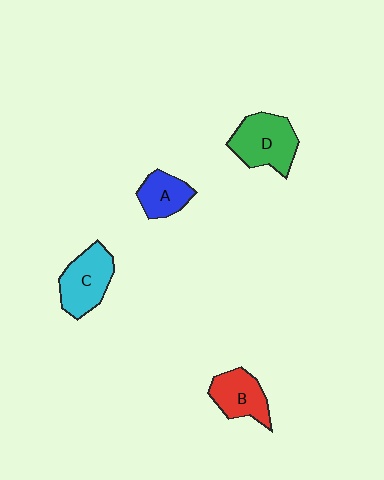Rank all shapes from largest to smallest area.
From largest to smallest: D (green), C (cyan), B (red), A (blue).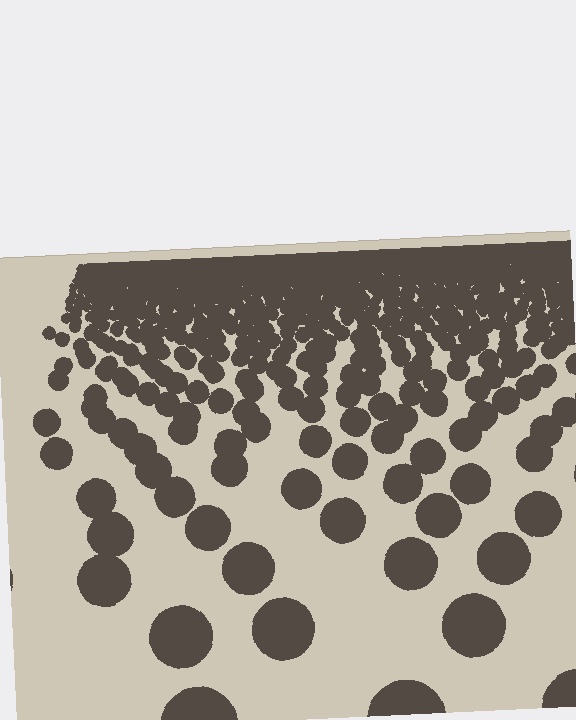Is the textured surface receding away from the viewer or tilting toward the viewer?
The surface is receding away from the viewer. Texture elements get smaller and denser toward the top.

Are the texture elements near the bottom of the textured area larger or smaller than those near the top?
Larger. Near the bottom, elements are closer to the viewer and appear at a bigger on-screen size.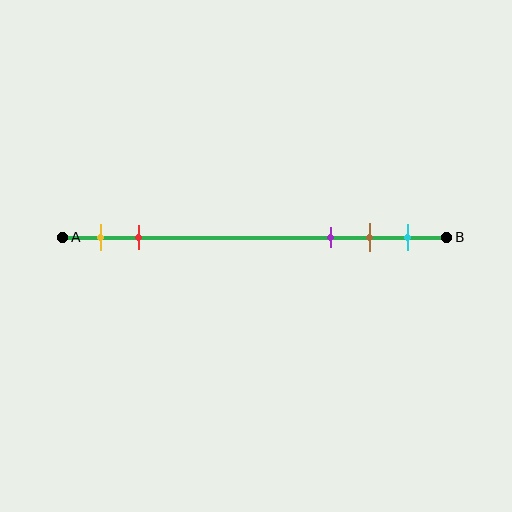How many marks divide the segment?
There are 5 marks dividing the segment.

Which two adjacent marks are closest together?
The brown and cyan marks are the closest adjacent pair.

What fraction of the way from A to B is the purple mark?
The purple mark is approximately 70% (0.7) of the way from A to B.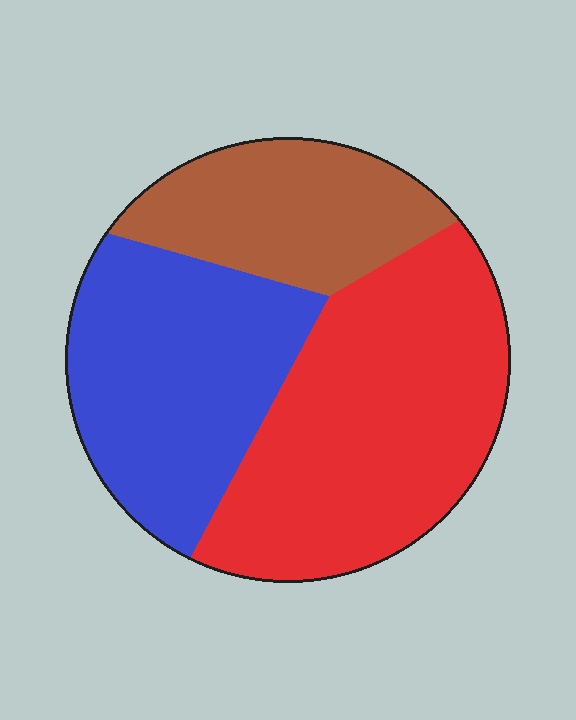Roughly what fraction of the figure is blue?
Blue takes up about one third (1/3) of the figure.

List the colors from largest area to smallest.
From largest to smallest: red, blue, brown.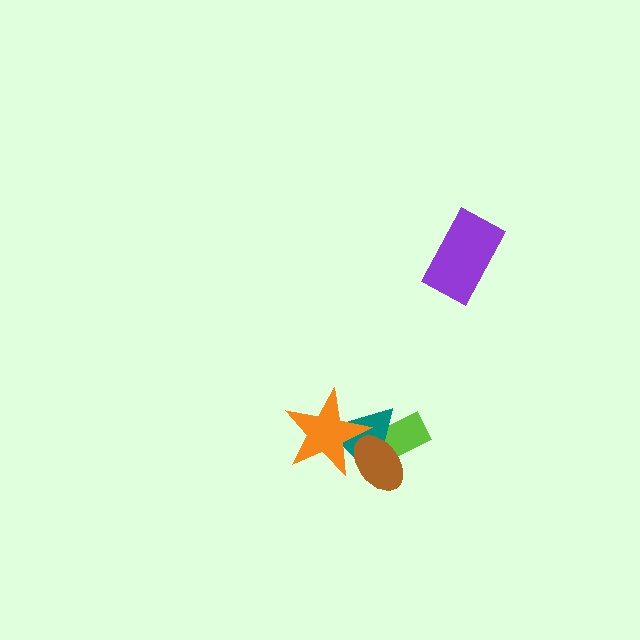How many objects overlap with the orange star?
2 objects overlap with the orange star.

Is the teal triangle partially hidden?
Yes, it is partially covered by another shape.